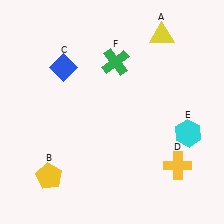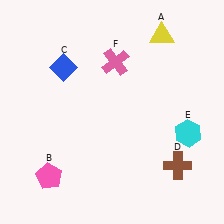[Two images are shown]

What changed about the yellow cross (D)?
In Image 1, D is yellow. In Image 2, it changed to brown.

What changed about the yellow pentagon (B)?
In Image 1, B is yellow. In Image 2, it changed to pink.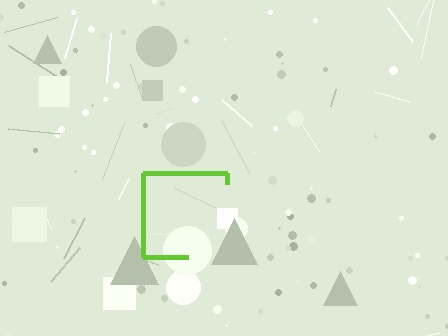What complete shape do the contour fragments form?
The contour fragments form a square.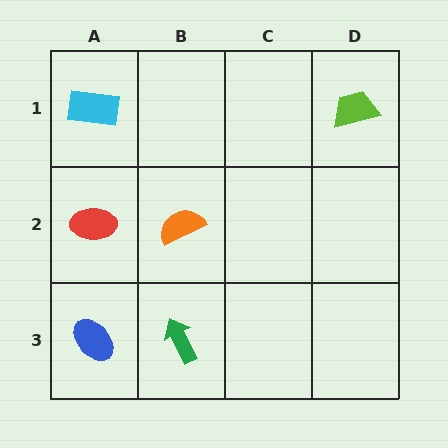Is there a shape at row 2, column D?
No, that cell is empty.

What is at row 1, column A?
A cyan rectangle.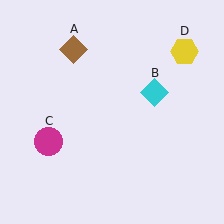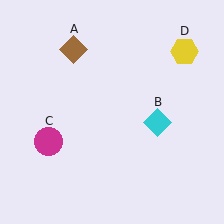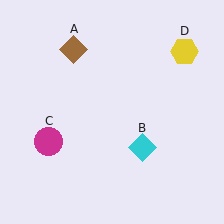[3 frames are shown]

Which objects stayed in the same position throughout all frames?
Brown diamond (object A) and magenta circle (object C) and yellow hexagon (object D) remained stationary.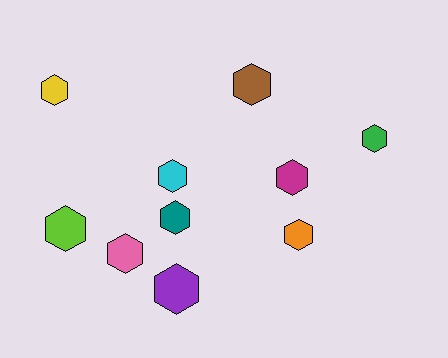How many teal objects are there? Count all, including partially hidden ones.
There is 1 teal object.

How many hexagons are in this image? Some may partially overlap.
There are 10 hexagons.